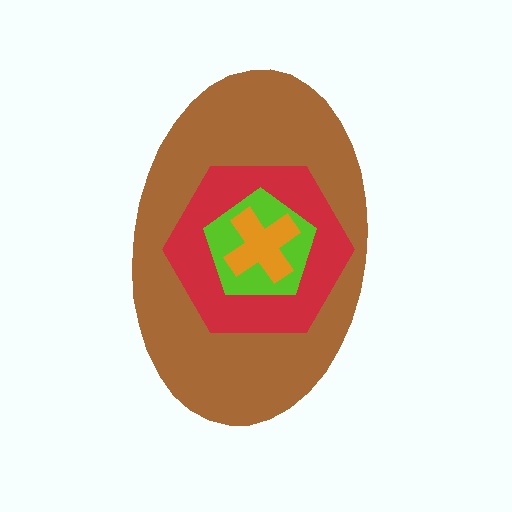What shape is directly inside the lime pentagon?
The orange cross.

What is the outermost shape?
The brown ellipse.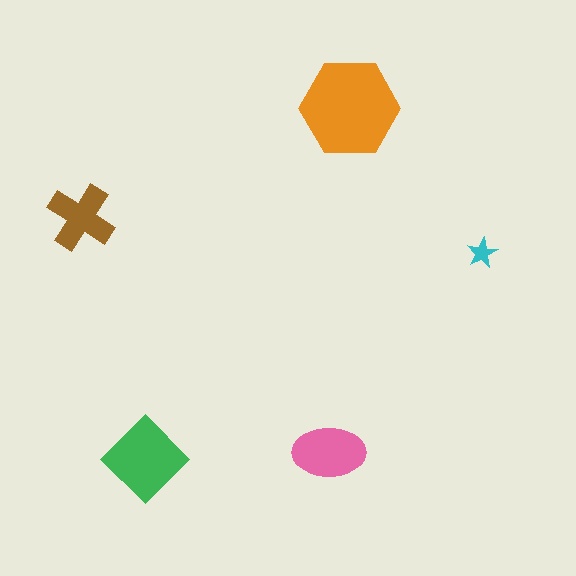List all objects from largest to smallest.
The orange hexagon, the green diamond, the pink ellipse, the brown cross, the cyan star.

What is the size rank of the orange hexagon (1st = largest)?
1st.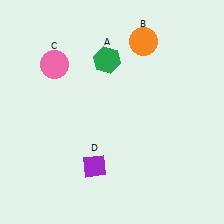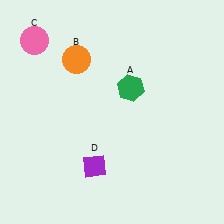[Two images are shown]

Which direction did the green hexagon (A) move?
The green hexagon (A) moved down.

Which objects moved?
The objects that moved are: the green hexagon (A), the orange circle (B), the pink circle (C).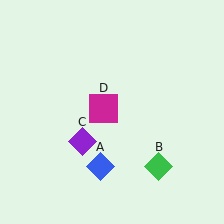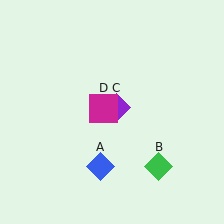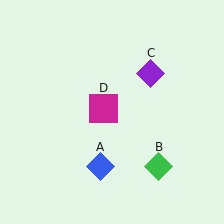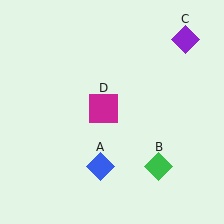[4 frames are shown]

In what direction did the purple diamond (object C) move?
The purple diamond (object C) moved up and to the right.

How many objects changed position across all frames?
1 object changed position: purple diamond (object C).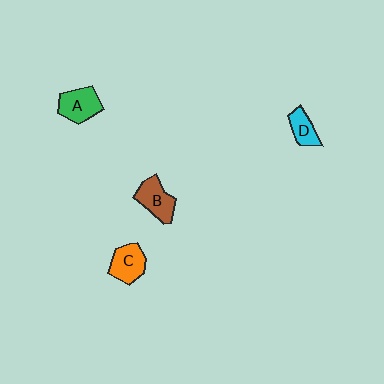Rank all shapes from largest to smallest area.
From largest to smallest: A (green), B (brown), C (orange), D (cyan).